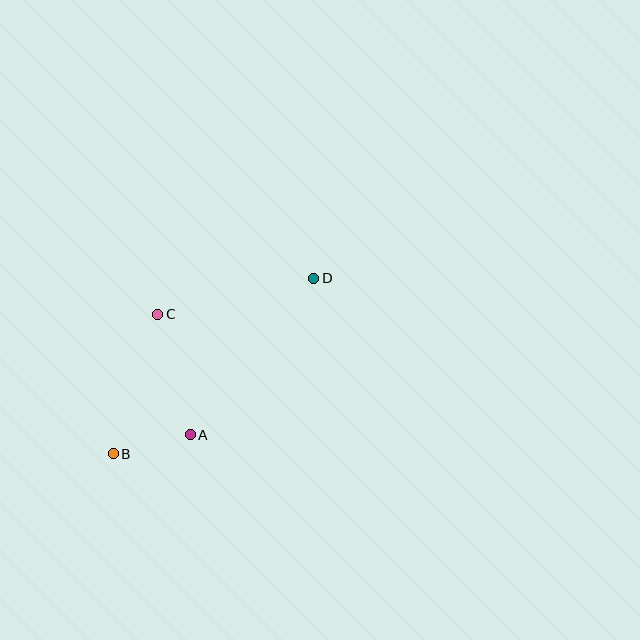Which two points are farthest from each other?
Points B and D are farthest from each other.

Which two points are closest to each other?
Points A and B are closest to each other.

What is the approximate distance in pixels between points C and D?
The distance between C and D is approximately 160 pixels.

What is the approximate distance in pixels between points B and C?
The distance between B and C is approximately 146 pixels.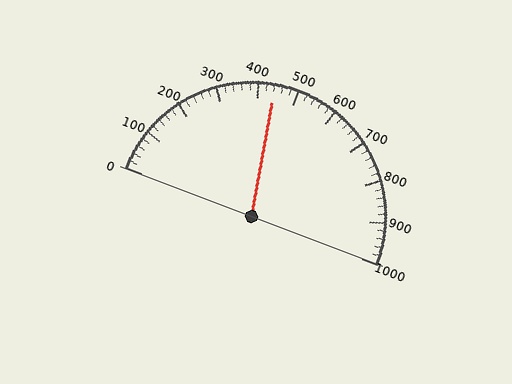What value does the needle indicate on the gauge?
The needle indicates approximately 440.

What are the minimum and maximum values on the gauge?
The gauge ranges from 0 to 1000.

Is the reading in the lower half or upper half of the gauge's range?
The reading is in the lower half of the range (0 to 1000).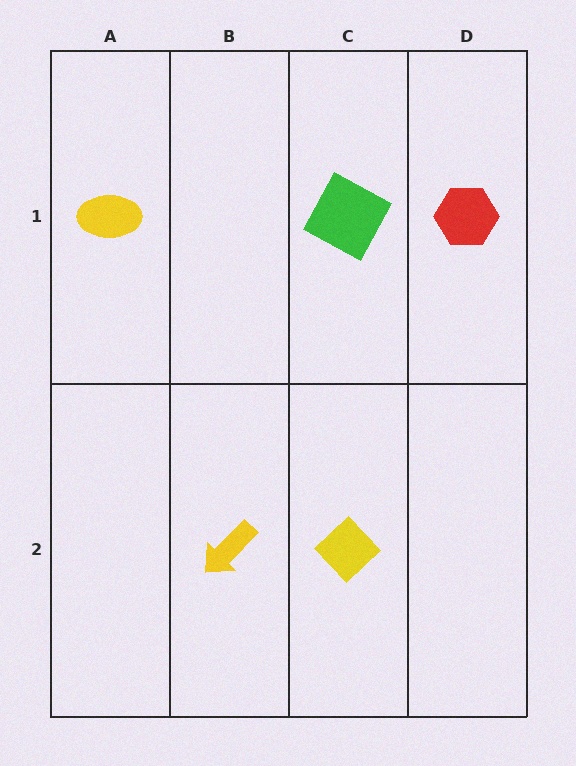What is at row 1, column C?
A green square.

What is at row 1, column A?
A yellow ellipse.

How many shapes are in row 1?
3 shapes.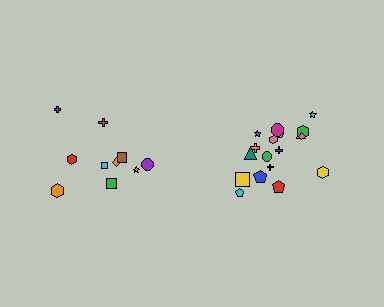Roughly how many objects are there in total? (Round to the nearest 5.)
Roughly 30 objects in total.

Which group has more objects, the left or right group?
The right group.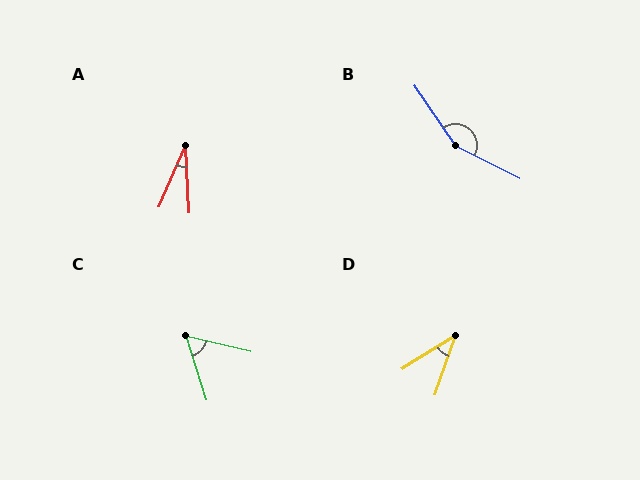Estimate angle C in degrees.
Approximately 58 degrees.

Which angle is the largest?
B, at approximately 151 degrees.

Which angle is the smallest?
A, at approximately 26 degrees.